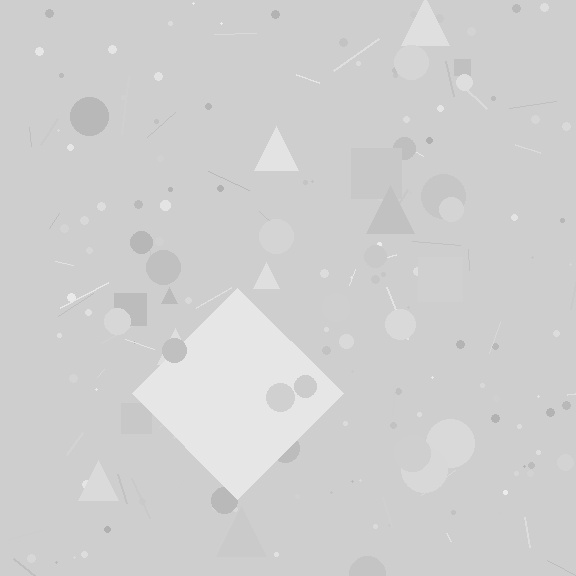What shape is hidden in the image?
A diamond is hidden in the image.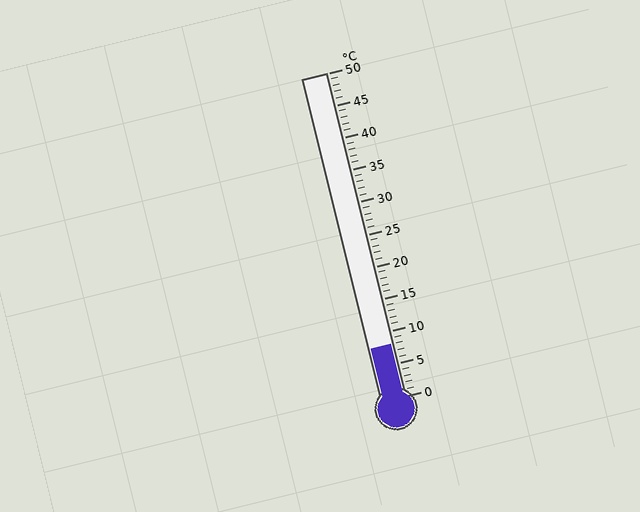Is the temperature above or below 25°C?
The temperature is below 25°C.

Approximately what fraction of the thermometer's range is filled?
The thermometer is filled to approximately 15% of its range.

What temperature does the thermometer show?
The thermometer shows approximately 8°C.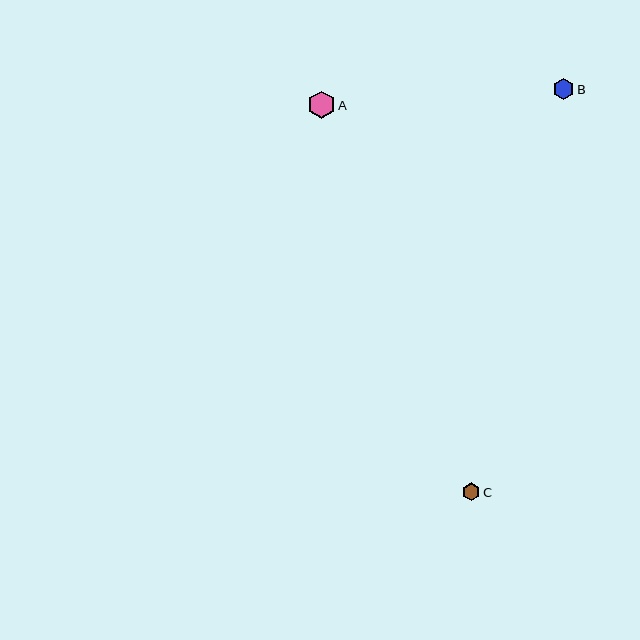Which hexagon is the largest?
Hexagon A is the largest with a size of approximately 28 pixels.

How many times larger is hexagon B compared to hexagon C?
Hexagon B is approximately 1.2 times the size of hexagon C.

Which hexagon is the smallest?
Hexagon C is the smallest with a size of approximately 18 pixels.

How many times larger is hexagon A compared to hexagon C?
Hexagon A is approximately 1.6 times the size of hexagon C.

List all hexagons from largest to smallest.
From largest to smallest: A, B, C.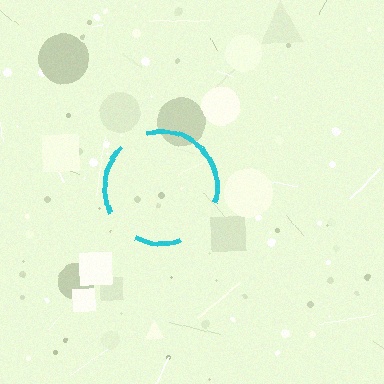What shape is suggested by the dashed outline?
The dashed outline suggests a circle.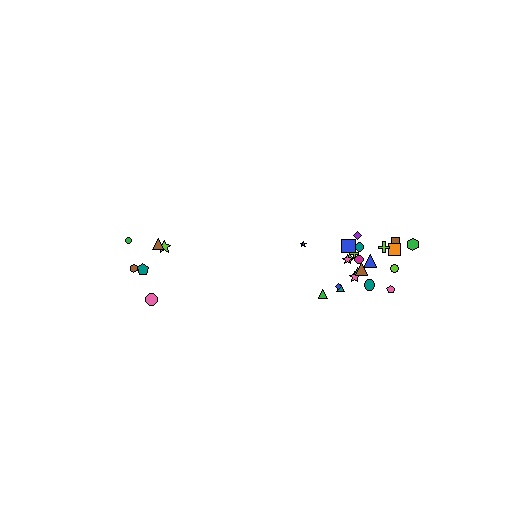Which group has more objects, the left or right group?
The right group.